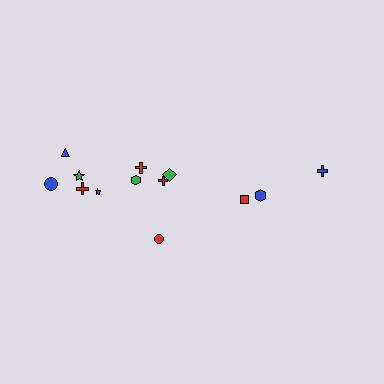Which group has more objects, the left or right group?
The left group.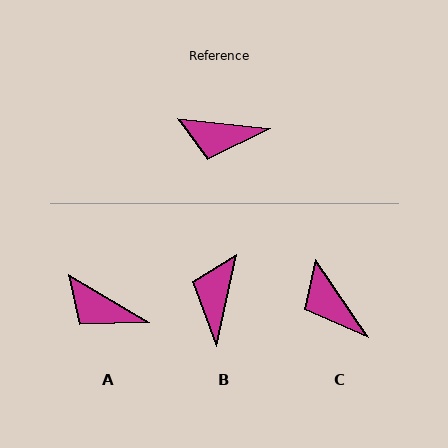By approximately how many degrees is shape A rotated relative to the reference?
Approximately 24 degrees clockwise.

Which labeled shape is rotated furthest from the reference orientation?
B, about 96 degrees away.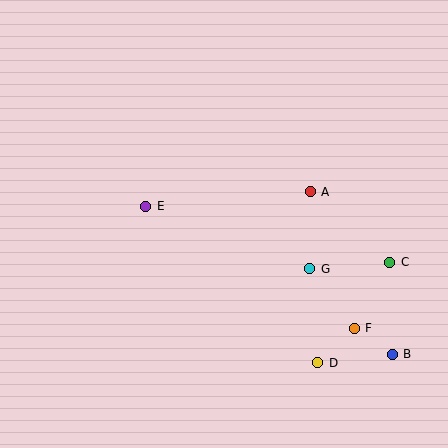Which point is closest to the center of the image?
Point E at (146, 206) is closest to the center.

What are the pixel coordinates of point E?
Point E is at (146, 206).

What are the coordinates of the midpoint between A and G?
The midpoint between A and G is at (310, 230).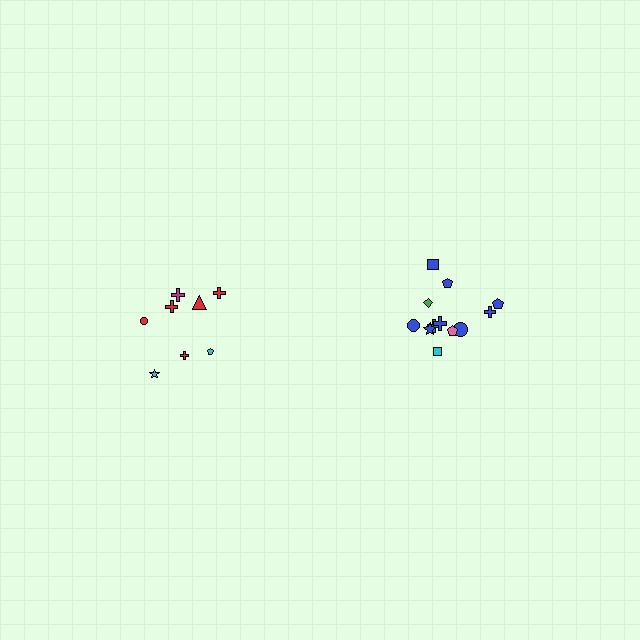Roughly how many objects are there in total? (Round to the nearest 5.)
Roughly 20 objects in total.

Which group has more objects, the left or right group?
The right group.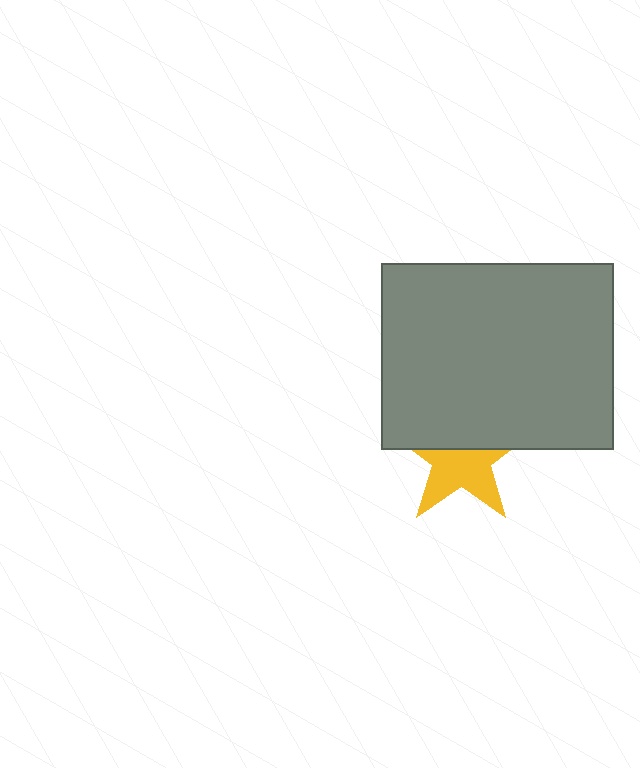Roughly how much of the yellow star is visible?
About half of it is visible (roughly 54%).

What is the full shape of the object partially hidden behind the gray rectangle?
The partially hidden object is a yellow star.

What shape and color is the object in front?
The object in front is a gray rectangle.